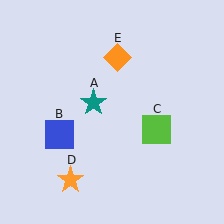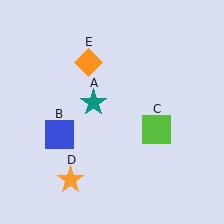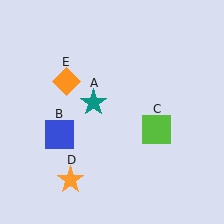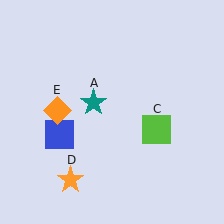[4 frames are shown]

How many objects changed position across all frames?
1 object changed position: orange diamond (object E).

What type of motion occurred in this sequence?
The orange diamond (object E) rotated counterclockwise around the center of the scene.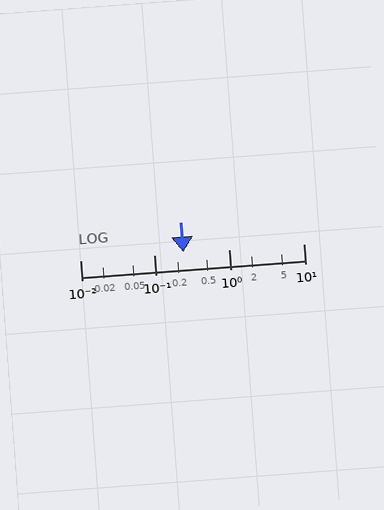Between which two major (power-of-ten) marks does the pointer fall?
The pointer is between 0.1 and 1.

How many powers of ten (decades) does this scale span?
The scale spans 3 decades, from 0.01 to 10.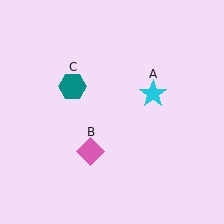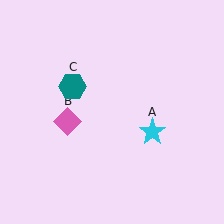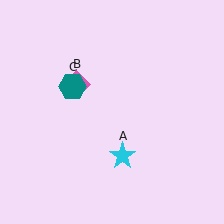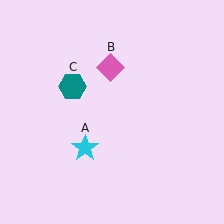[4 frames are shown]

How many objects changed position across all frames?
2 objects changed position: cyan star (object A), pink diamond (object B).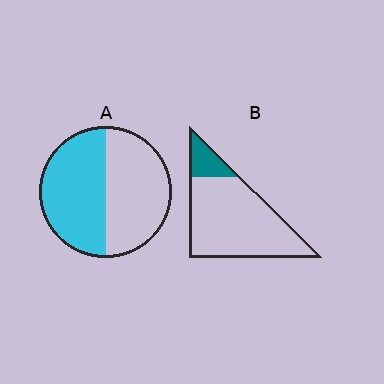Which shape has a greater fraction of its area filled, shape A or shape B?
Shape A.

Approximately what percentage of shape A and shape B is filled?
A is approximately 50% and B is approximately 15%.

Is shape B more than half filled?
No.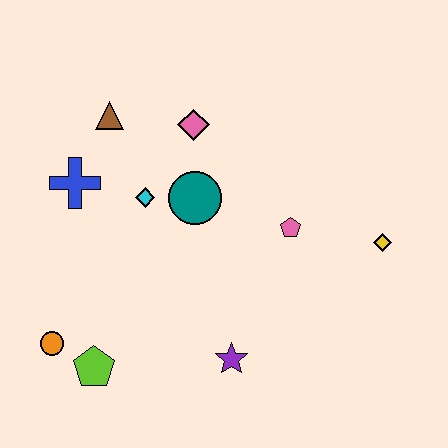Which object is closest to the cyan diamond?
The teal circle is closest to the cyan diamond.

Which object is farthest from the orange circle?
The yellow diamond is farthest from the orange circle.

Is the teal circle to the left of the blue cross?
No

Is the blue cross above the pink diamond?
No